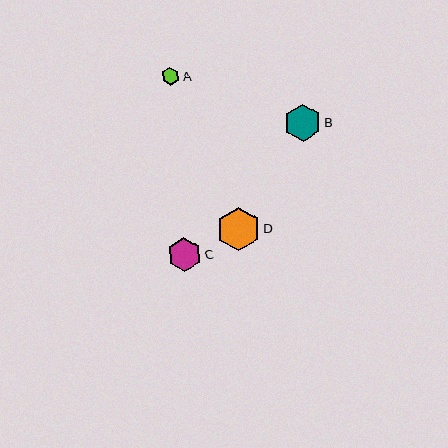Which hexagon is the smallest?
Hexagon A is the smallest with a size of approximately 18 pixels.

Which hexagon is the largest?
Hexagon D is the largest with a size of approximately 43 pixels.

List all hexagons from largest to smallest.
From largest to smallest: D, B, C, A.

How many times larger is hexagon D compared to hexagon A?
Hexagon D is approximately 2.5 times the size of hexagon A.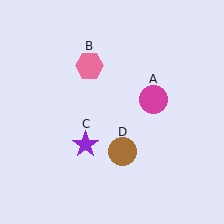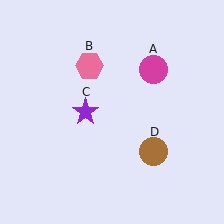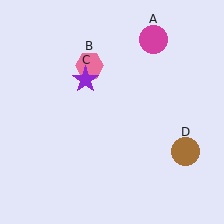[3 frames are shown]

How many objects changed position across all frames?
3 objects changed position: magenta circle (object A), purple star (object C), brown circle (object D).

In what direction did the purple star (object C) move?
The purple star (object C) moved up.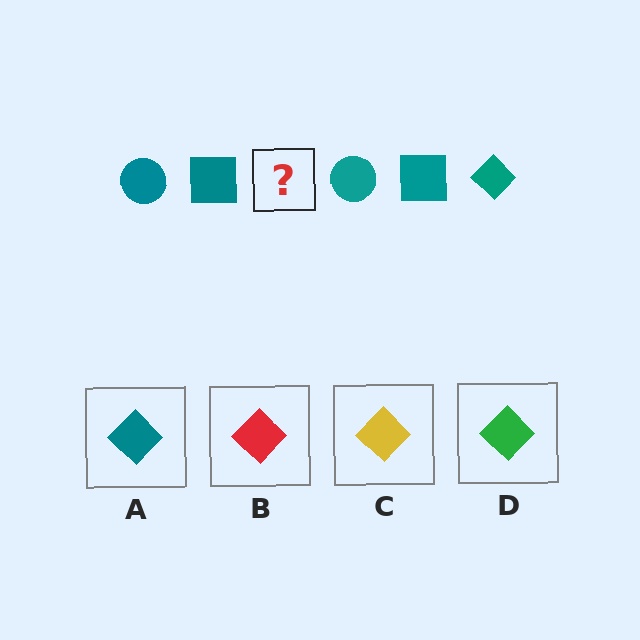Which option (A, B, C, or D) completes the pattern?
A.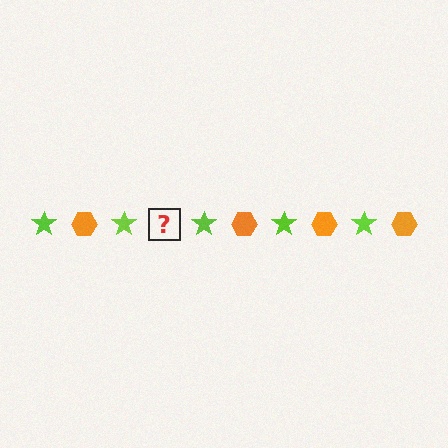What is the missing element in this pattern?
The missing element is an orange hexagon.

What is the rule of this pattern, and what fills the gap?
The rule is that the pattern alternates between lime star and orange hexagon. The gap should be filled with an orange hexagon.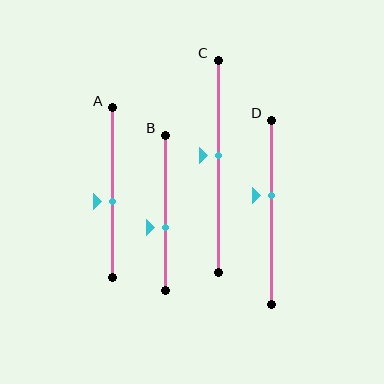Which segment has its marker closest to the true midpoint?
Segment A has its marker closest to the true midpoint.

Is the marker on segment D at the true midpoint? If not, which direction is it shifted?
No, the marker on segment D is shifted upward by about 9% of the segment length.